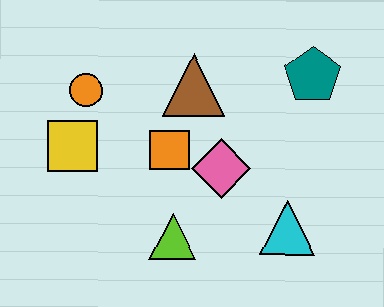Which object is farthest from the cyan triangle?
The orange circle is farthest from the cyan triangle.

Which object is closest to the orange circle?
The yellow square is closest to the orange circle.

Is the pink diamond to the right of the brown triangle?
Yes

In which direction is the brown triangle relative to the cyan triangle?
The brown triangle is above the cyan triangle.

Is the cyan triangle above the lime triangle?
Yes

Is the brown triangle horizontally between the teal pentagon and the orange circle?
Yes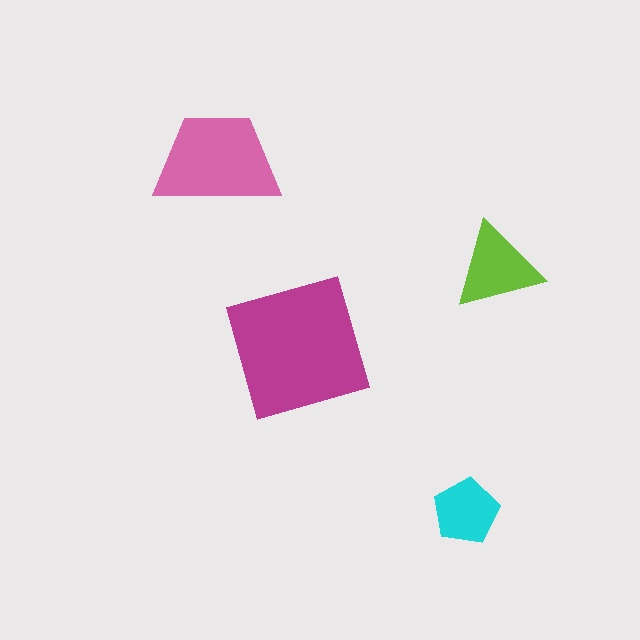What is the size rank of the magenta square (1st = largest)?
1st.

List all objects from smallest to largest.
The cyan pentagon, the lime triangle, the pink trapezoid, the magenta square.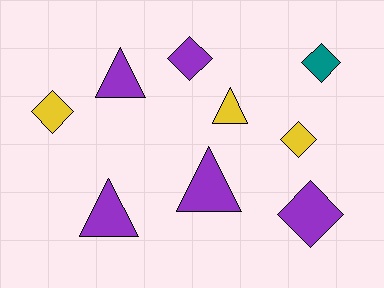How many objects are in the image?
There are 9 objects.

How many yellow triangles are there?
There is 1 yellow triangle.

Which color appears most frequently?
Purple, with 5 objects.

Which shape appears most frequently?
Diamond, with 5 objects.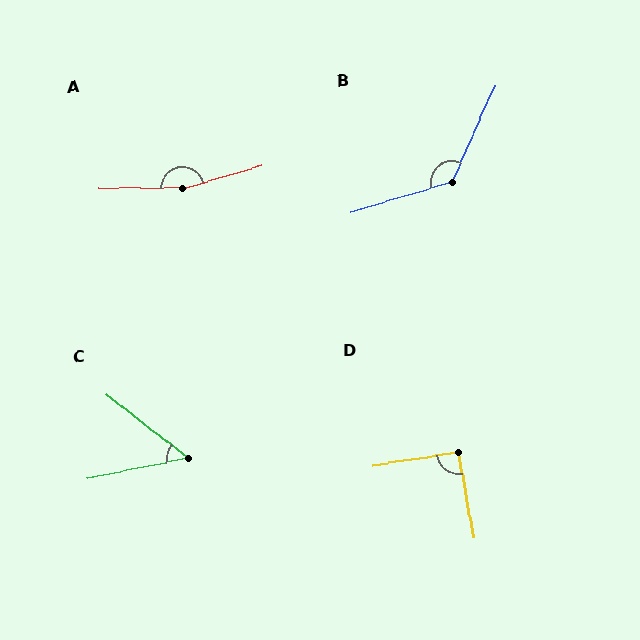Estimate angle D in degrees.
Approximately 91 degrees.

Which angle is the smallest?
C, at approximately 49 degrees.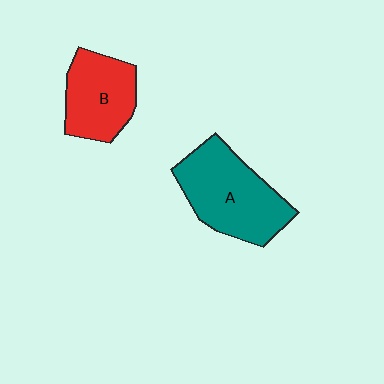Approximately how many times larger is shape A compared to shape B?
Approximately 1.4 times.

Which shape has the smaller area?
Shape B (red).